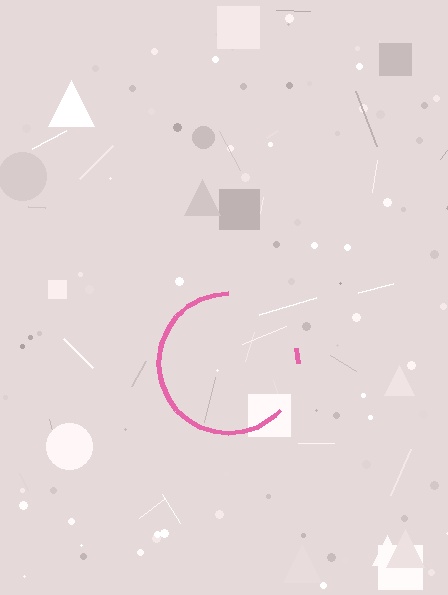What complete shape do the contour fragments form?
The contour fragments form a circle.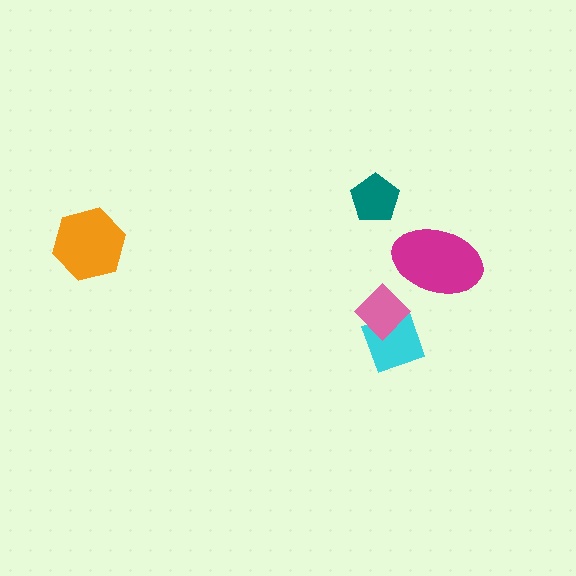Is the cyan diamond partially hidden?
Yes, it is partially covered by another shape.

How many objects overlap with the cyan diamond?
1 object overlaps with the cyan diamond.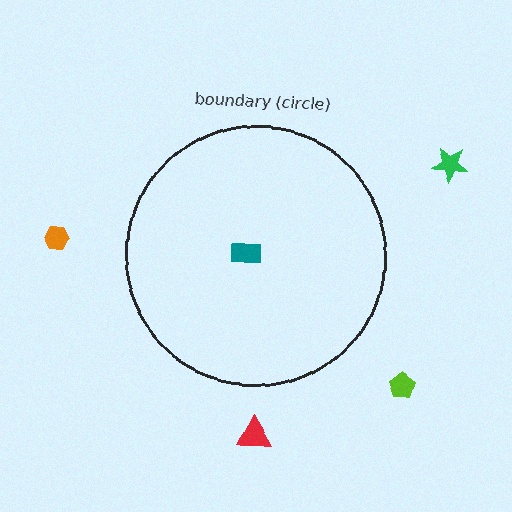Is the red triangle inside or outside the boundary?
Outside.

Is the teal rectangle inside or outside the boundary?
Inside.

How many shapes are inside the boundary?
1 inside, 4 outside.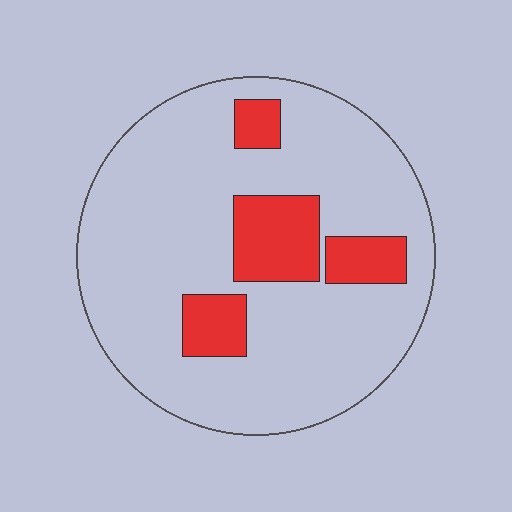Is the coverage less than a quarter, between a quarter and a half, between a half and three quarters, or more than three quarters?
Less than a quarter.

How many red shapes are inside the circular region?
4.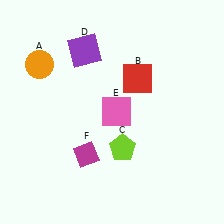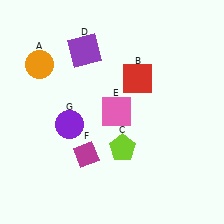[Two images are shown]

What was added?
A purple circle (G) was added in Image 2.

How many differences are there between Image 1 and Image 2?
There is 1 difference between the two images.